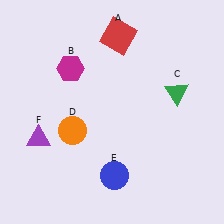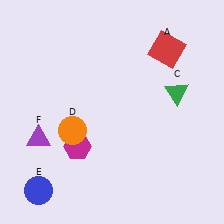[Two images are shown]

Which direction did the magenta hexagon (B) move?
The magenta hexagon (B) moved down.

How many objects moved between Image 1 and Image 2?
3 objects moved between the two images.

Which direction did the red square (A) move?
The red square (A) moved right.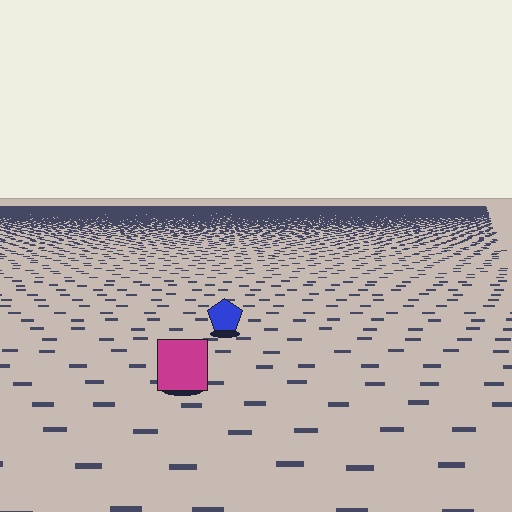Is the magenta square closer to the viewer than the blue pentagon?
Yes. The magenta square is closer — you can tell from the texture gradient: the ground texture is coarser near it.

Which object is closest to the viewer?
The magenta square is closest. The texture marks near it are larger and more spread out.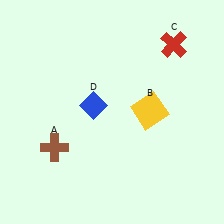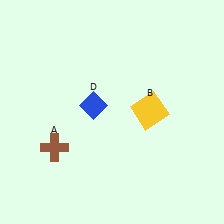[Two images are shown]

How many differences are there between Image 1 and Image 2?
There is 1 difference between the two images.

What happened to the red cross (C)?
The red cross (C) was removed in Image 2. It was in the top-right area of Image 1.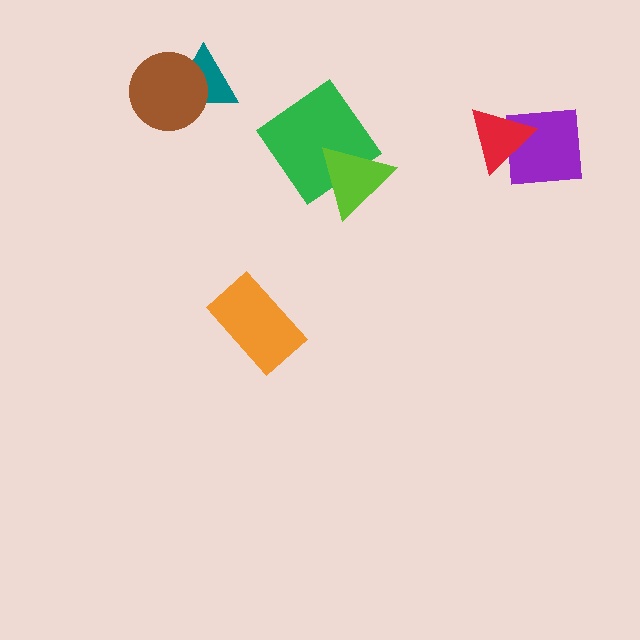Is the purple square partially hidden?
Yes, it is partially covered by another shape.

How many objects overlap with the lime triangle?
1 object overlaps with the lime triangle.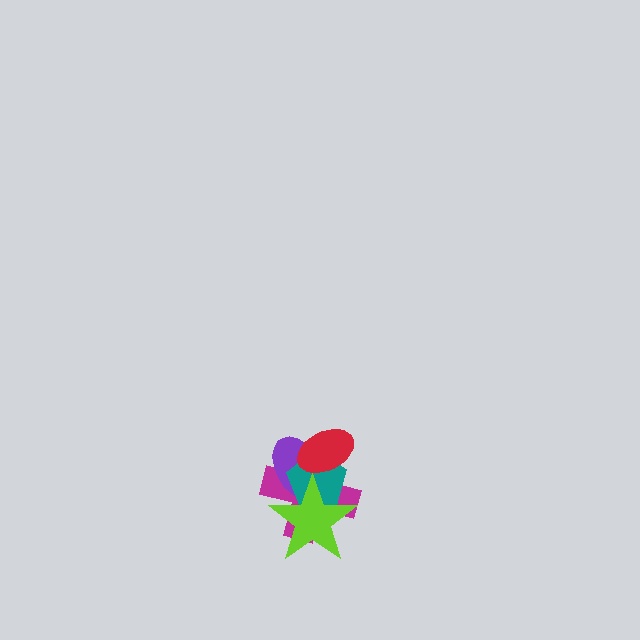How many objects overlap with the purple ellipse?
4 objects overlap with the purple ellipse.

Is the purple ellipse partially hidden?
Yes, it is partially covered by another shape.